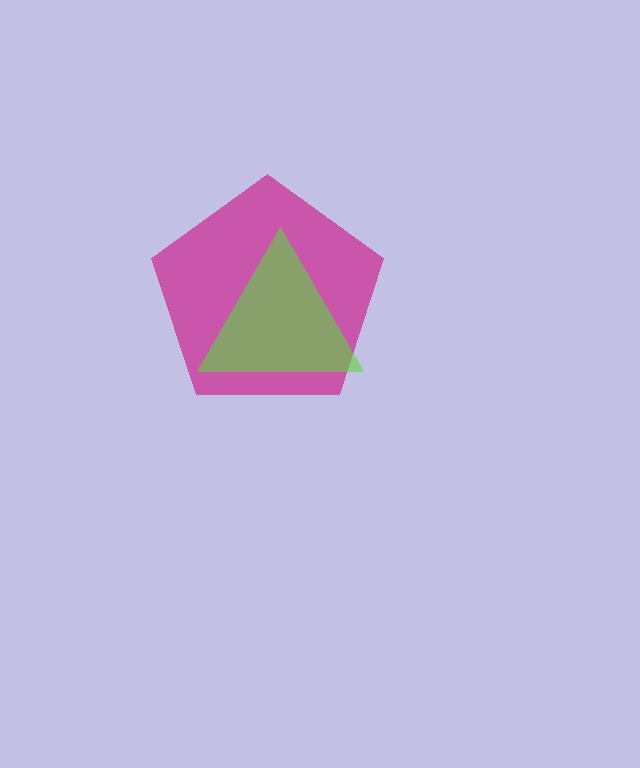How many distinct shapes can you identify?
There are 2 distinct shapes: a magenta pentagon, a lime triangle.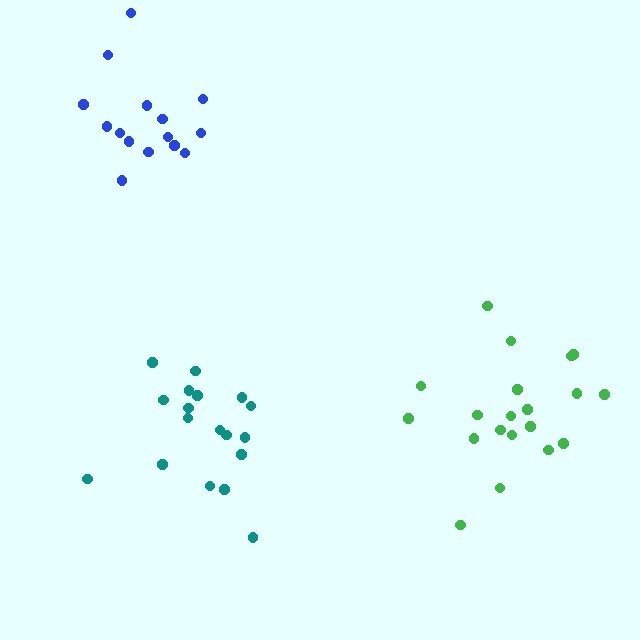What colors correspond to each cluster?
The clusters are colored: blue, teal, green.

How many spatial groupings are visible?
There are 3 spatial groupings.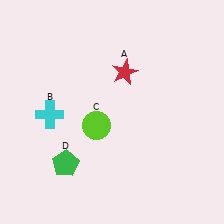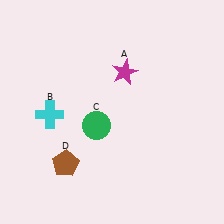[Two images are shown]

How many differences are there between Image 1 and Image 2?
There are 3 differences between the two images.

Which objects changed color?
A changed from red to magenta. C changed from lime to green. D changed from green to brown.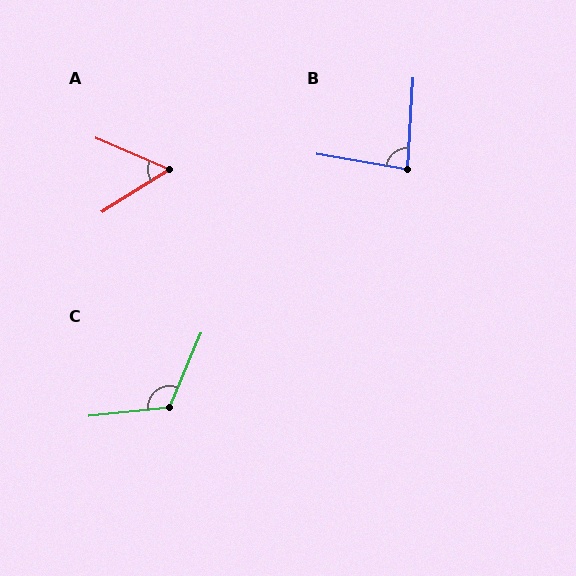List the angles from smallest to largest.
A (55°), B (84°), C (119°).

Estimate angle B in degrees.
Approximately 84 degrees.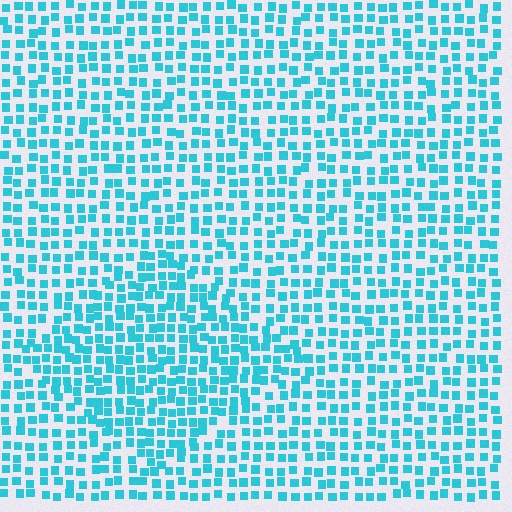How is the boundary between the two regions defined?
The boundary is defined by a change in element density (approximately 1.4x ratio). All elements are the same color, size, and shape.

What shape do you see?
I see a diamond.